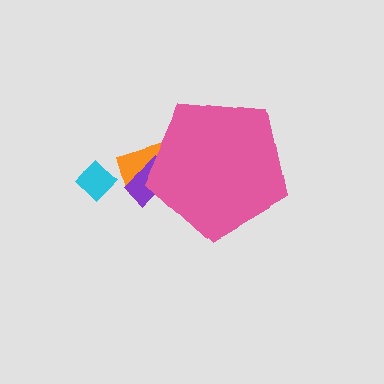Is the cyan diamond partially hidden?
No, the cyan diamond is fully visible.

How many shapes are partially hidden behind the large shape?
2 shapes are partially hidden.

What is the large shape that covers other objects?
A pink pentagon.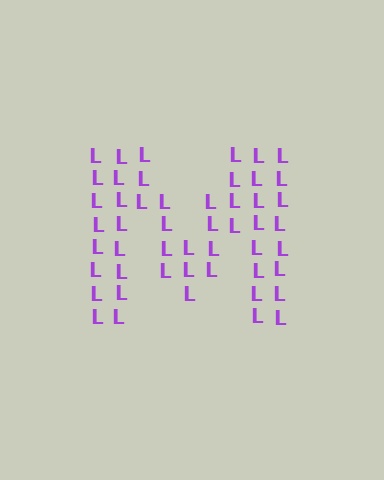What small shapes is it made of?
It is made of small letter L's.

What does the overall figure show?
The overall figure shows the letter M.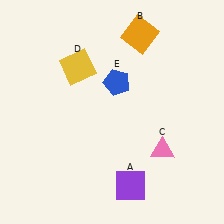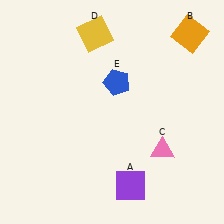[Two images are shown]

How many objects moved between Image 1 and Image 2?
2 objects moved between the two images.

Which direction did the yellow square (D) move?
The yellow square (D) moved up.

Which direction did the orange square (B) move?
The orange square (B) moved right.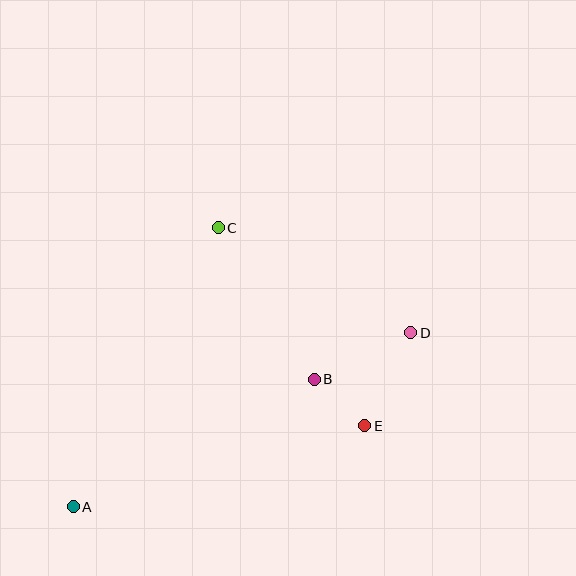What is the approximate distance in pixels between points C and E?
The distance between C and E is approximately 247 pixels.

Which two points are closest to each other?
Points B and E are closest to each other.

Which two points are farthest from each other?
Points A and D are farthest from each other.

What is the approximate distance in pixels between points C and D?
The distance between C and D is approximately 219 pixels.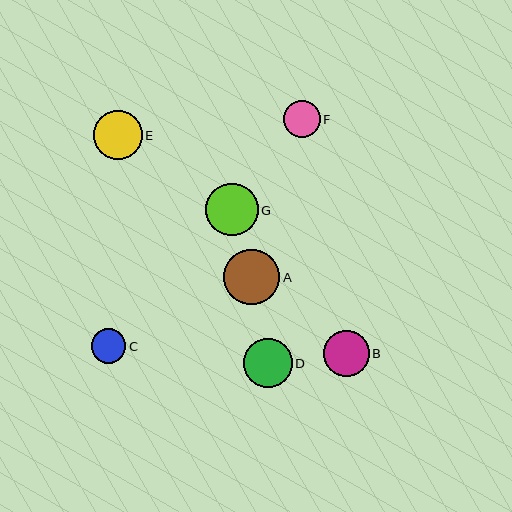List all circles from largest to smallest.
From largest to smallest: A, G, E, D, B, F, C.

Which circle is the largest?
Circle A is the largest with a size of approximately 56 pixels.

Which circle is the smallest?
Circle C is the smallest with a size of approximately 34 pixels.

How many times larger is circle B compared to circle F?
Circle B is approximately 1.3 times the size of circle F.